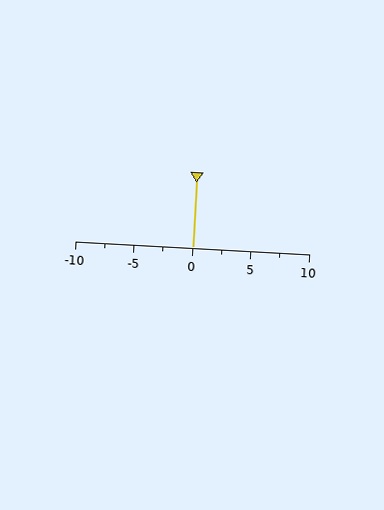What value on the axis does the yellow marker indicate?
The marker indicates approximately 0.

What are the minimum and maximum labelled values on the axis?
The axis runs from -10 to 10.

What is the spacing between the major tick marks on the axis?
The major ticks are spaced 5 apart.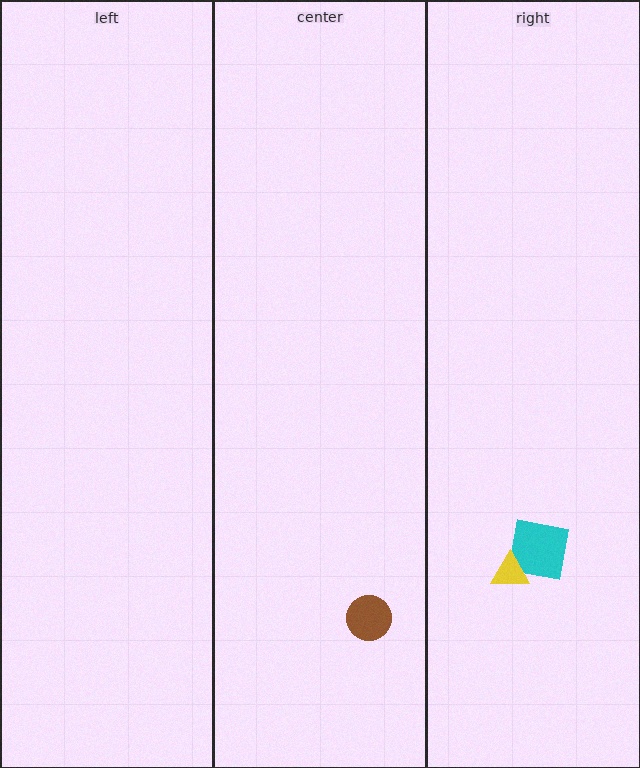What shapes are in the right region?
The cyan square, the yellow triangle.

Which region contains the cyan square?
The right region.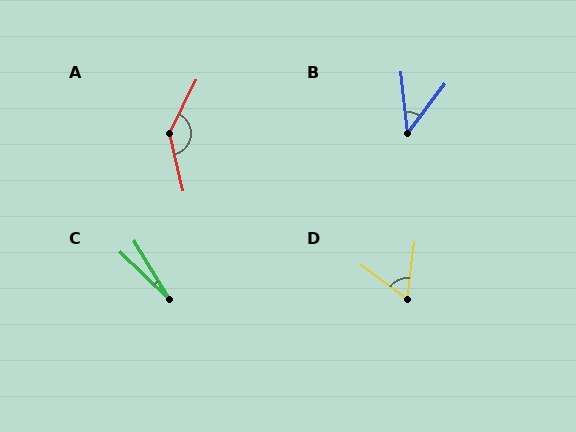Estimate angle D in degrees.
Approximately 61 degrees.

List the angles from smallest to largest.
C (15°), B (43°), D (61°), A (140°).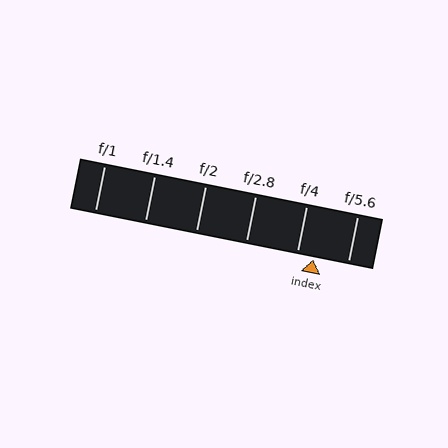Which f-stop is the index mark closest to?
The index mark is closest to f/4.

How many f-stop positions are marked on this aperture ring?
There are 6 f-stop positions marked.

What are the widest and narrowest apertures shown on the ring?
The widest aperture shown is f/1 and the narrowest is f/5.6.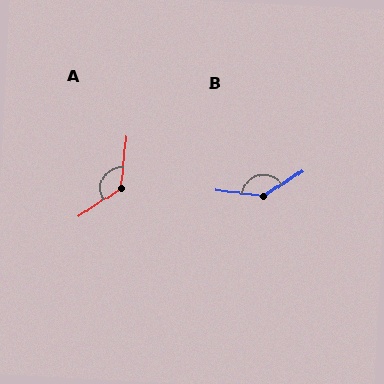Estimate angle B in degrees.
Approximately 141 degrees.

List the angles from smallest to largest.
A (128°), B (141°).